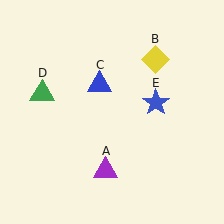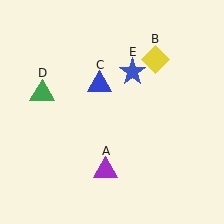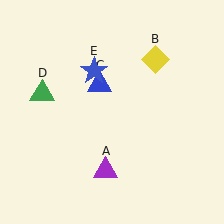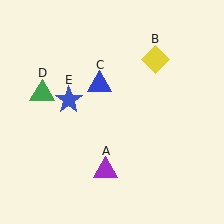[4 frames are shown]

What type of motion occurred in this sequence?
The blue star (object E) rotated counterclockwise around the center of the scene.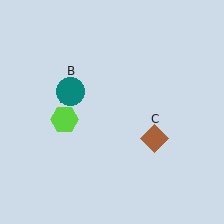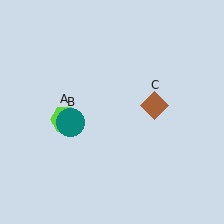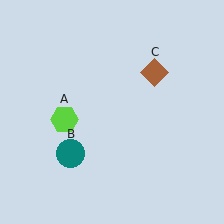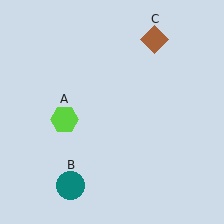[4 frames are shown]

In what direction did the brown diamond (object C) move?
The brown diamond (object C) moved up.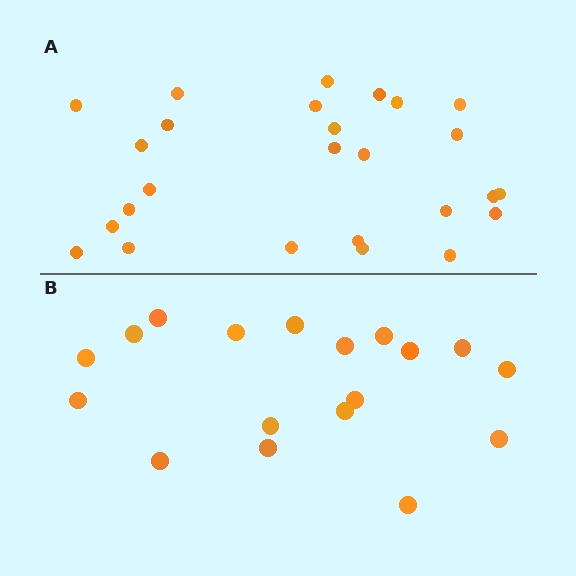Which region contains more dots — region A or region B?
Region A (the top region) has more dots.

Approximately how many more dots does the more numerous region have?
Region A has roughly 8 or so more dots than region B.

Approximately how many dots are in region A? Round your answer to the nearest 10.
About 30 dots. (The exact count is 26, which rounds to 30.)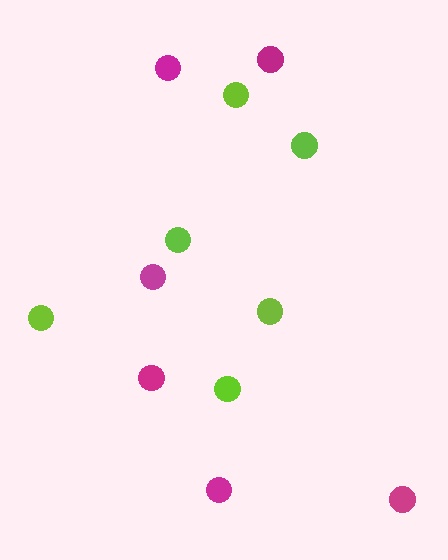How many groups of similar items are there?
There are 2 groups: one group of lime circles (6) and one group of magenta circles (6).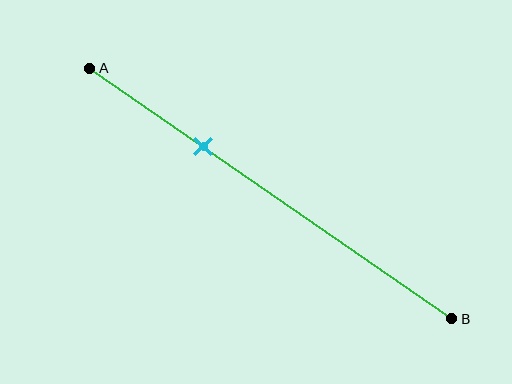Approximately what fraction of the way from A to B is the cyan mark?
The cyan mark is approximately 30% of the way from A to B.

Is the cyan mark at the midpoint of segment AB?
No, the mark is at about 30% from A, not at the 50% midpoint.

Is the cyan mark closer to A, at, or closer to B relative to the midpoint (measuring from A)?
The cyan mark is closer to point A than the midpoint of segment AB.